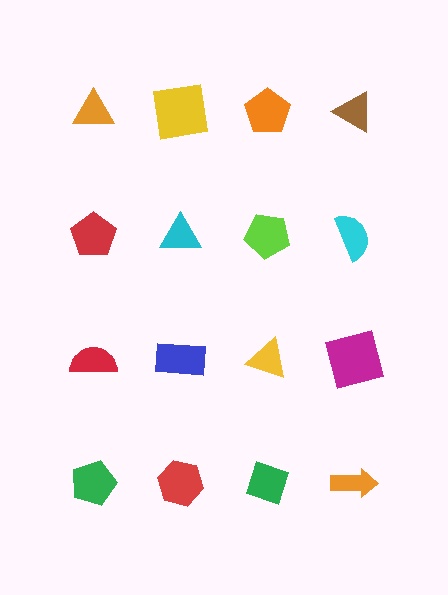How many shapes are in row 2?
4 shapes.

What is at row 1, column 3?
An orange pentagon.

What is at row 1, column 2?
A yellow square.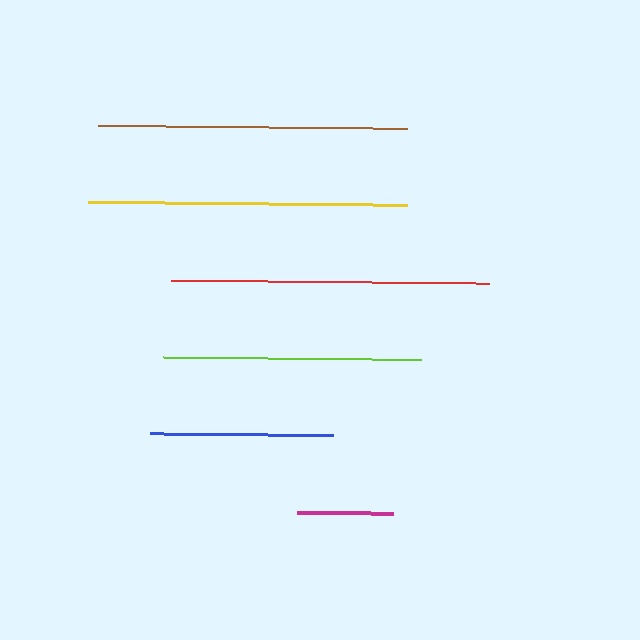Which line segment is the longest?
The yellow line is the longest at approximately 318 pixels.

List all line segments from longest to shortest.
From longest to shortest: yellow, red, brown, lime, blue, magenta.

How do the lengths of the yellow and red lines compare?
The yellow and red lines are approximately the same length.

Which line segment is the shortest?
The magenta line is the shortest at approximately 96 pixels.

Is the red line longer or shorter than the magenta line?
The red line is longer than the magenta line.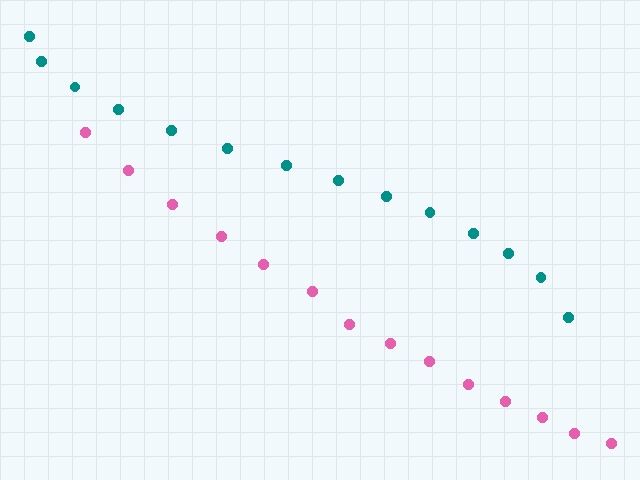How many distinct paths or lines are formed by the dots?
There are 2 distinct paths.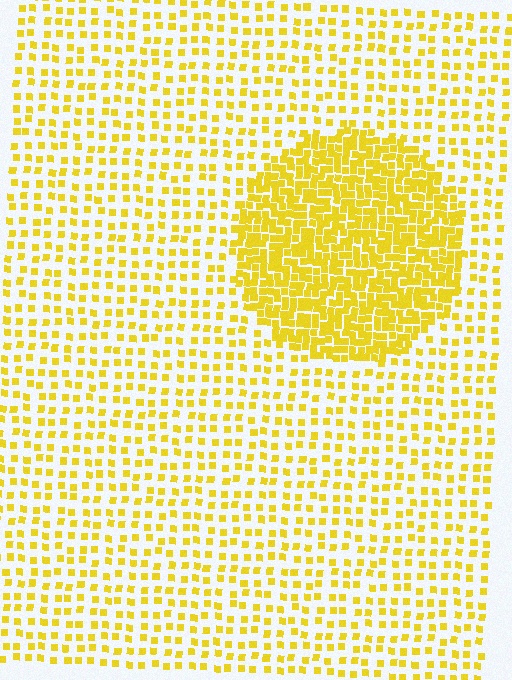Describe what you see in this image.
The image contains small yellow elements arranged at two different densities. A circle-shaped region is visible where the elements are more densely packed than the surrounding area.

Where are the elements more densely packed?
The elements are more densely packed inside the circle boundary.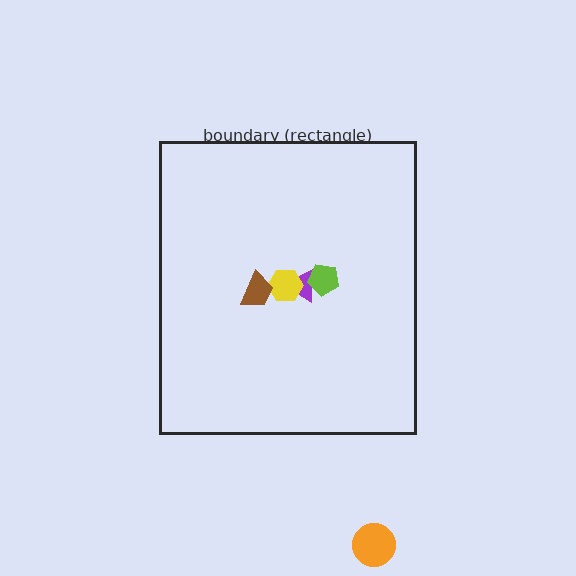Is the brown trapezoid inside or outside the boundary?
Inside.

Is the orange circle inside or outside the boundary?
Outside.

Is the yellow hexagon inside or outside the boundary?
Inside.